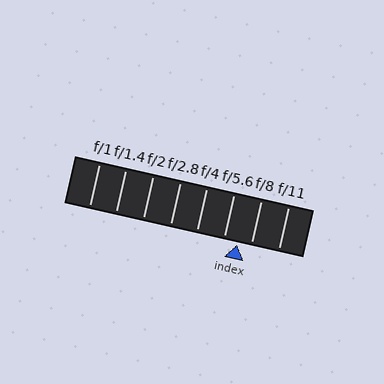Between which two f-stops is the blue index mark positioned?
The index mark is between f/5.6 and f/8.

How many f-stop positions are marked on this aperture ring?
There are 8 f-stop positions marked.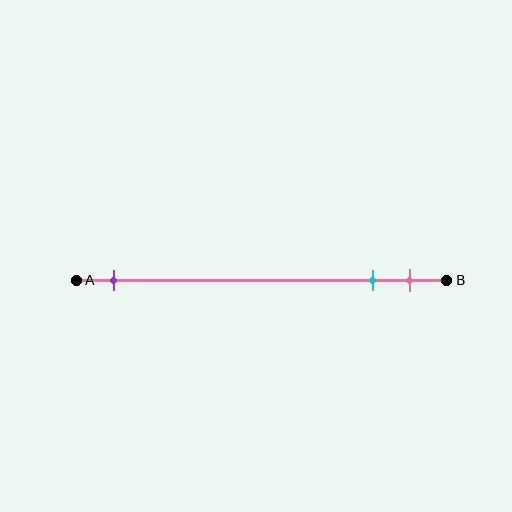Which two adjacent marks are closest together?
The cyan and pink marks are the closest adjacent pair.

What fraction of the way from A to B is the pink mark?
The pink mark is approximately 90% (0.9) of the way from A to B.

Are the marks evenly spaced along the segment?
No, the marks are not evenly spaced.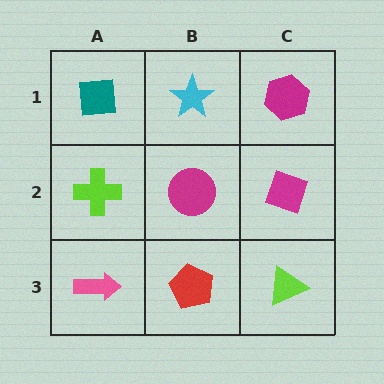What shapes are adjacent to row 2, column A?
A teal square (row 1, column A), a pink arrow (row 3, column A), a magenta circle (row 2, column B).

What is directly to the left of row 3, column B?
A pink arrow.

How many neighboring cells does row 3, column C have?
2.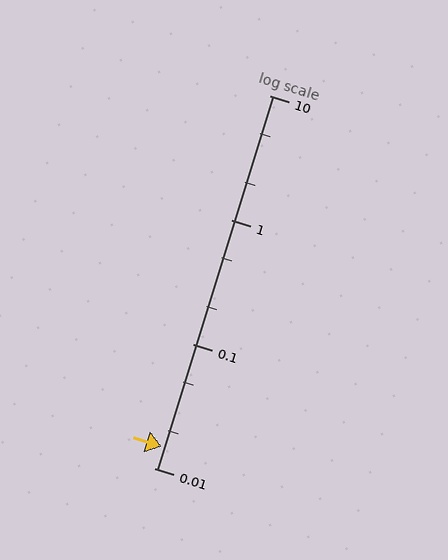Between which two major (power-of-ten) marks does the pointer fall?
The pointer is between 0.01 and 0.1.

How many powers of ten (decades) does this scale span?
The scale spans 3 decades, from 0.01 to 10.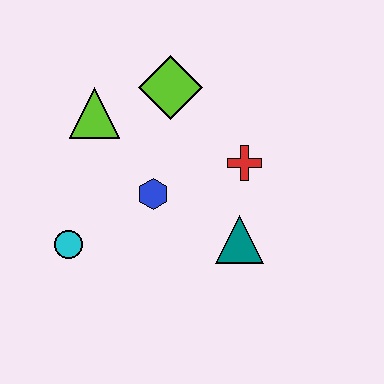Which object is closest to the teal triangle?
The red cross is closest to the teal triangle.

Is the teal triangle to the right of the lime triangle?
Yes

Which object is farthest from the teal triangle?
The lime triangle is farthest from the teal triangle.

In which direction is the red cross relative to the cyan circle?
The red cross is to the right of the cyan circle.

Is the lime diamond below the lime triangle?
No